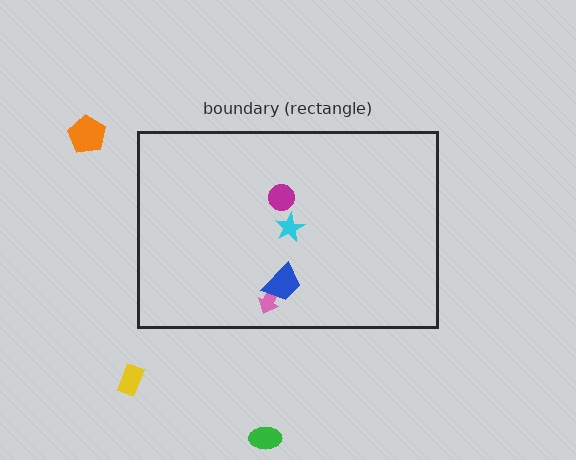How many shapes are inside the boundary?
4 inside, 3 outside.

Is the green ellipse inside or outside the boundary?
Outside.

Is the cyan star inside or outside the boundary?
Inside.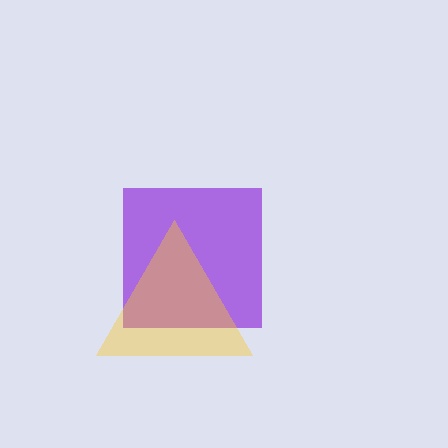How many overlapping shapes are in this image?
There are 2 overlapping shapes in the image.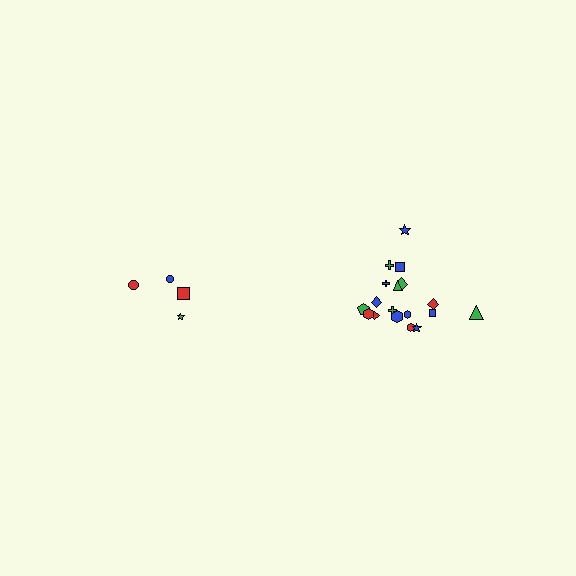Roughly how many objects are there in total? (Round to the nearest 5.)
Roughly 20 objects in total.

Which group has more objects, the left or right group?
The right group.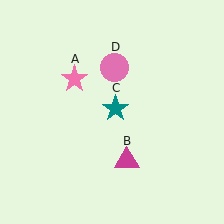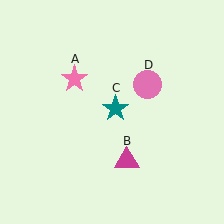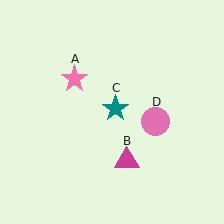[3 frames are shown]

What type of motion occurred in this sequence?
The pink circle (object D) rotated clockwise around the center of the scene.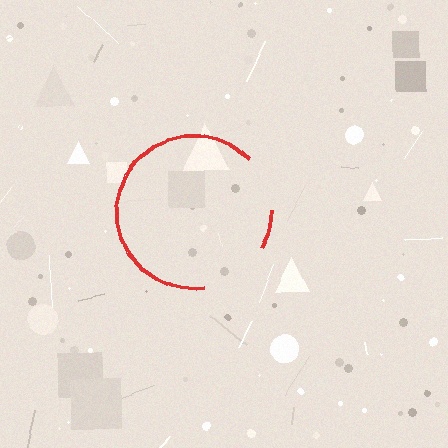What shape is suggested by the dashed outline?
The dashed outline suggests a circle.